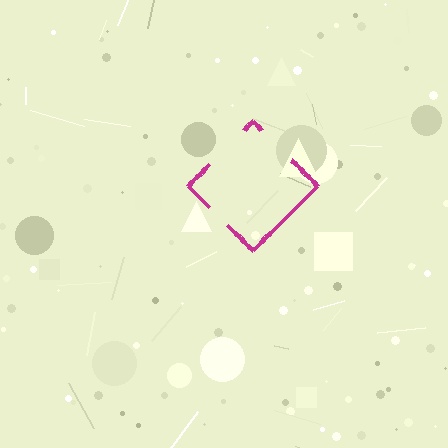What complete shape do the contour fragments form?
The contour fragments form a diamond.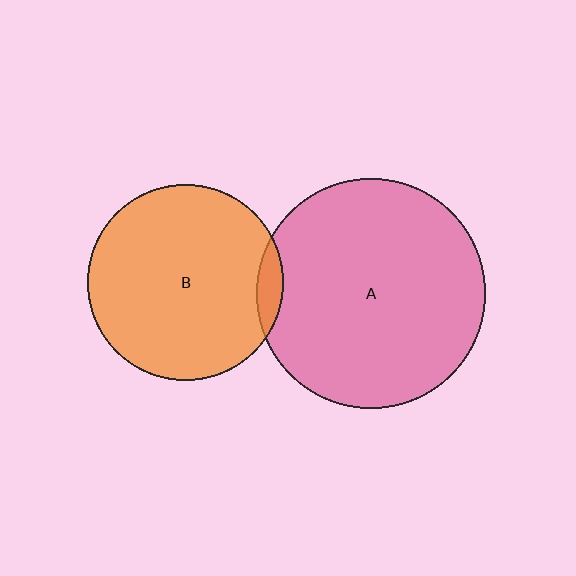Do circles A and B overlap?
Yes.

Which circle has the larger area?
Circle A (pink).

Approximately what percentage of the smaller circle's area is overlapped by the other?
Approximately 5%.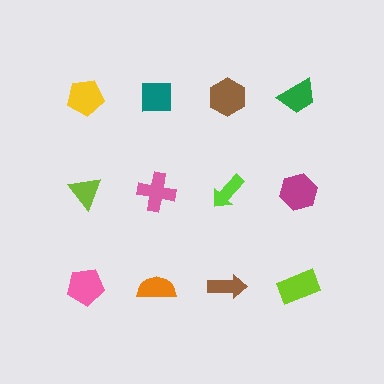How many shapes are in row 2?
4 shapes.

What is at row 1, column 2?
A teal square.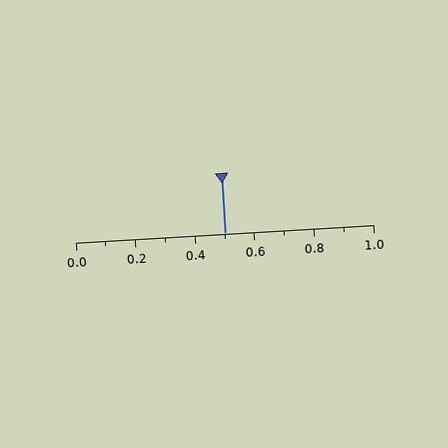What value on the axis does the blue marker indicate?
The marker indicates approximately 0.5.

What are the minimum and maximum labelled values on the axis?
The axis runs from 0.0 to 1.0.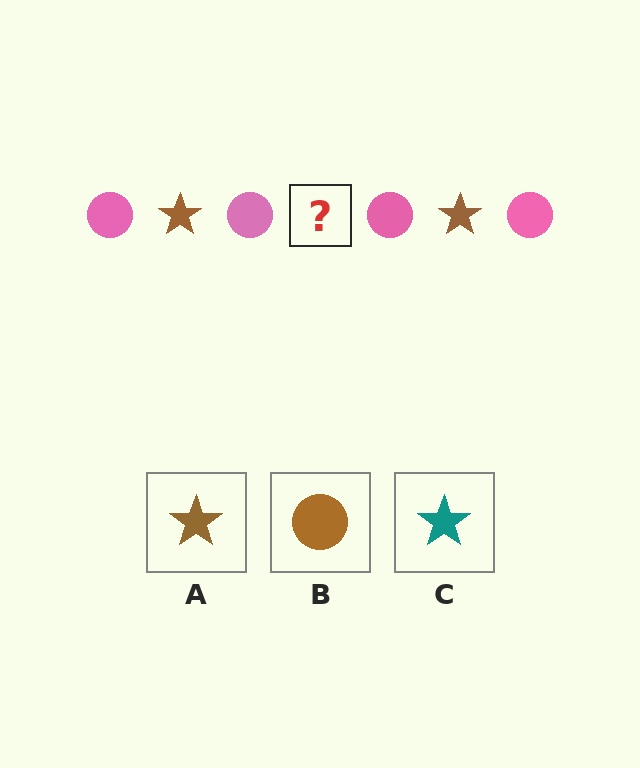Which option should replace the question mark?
Option A.